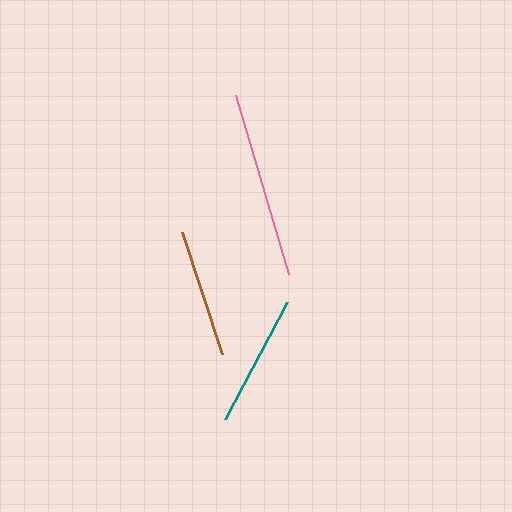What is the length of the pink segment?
The pink segment is approximately 187 pixels long.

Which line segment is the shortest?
The brown line is the shortest at approximately 128 pixels.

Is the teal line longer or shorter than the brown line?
The teal line is longer than the brown line.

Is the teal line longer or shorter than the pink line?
The pink line is longer than the teal line.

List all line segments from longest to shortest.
From longest to shortest: pink, teal, brown.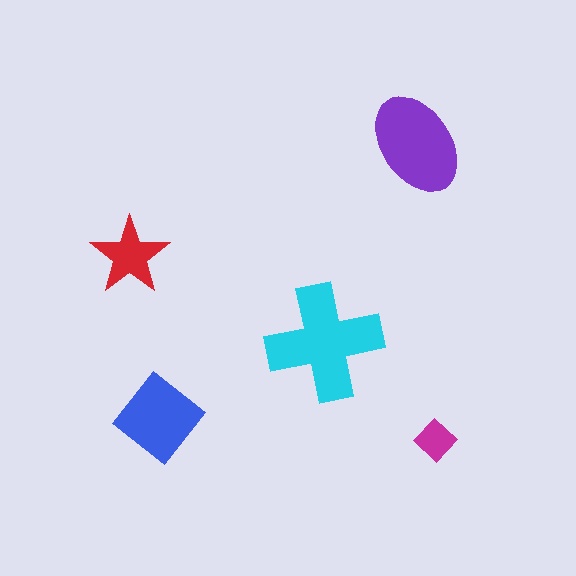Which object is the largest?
The cyan cross.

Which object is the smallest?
The magenta diamond.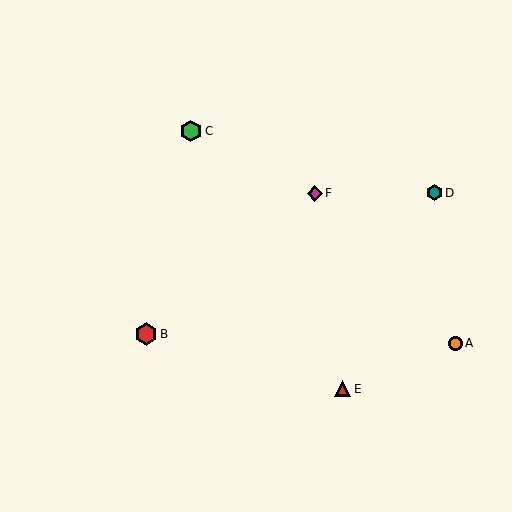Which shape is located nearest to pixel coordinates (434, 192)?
The teal hexagon (labeled D) at (434, 193) is nearest to that location.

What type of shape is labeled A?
Shape A is an orange circle.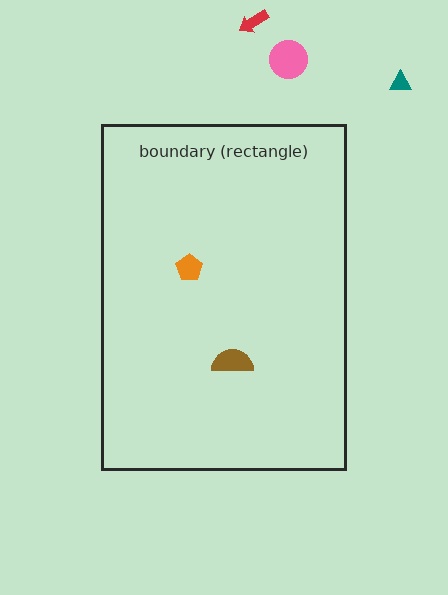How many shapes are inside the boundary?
2 inside, 3 outside.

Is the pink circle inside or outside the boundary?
Outside.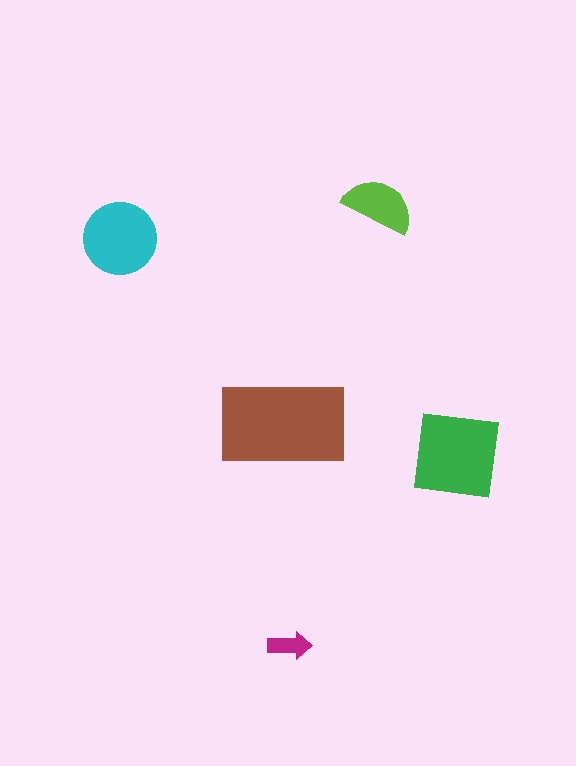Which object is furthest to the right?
The green square is rightmost.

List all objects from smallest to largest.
The magenta arrow, the lime semicircle, the cyan circle, the green square, the brown rectangle.